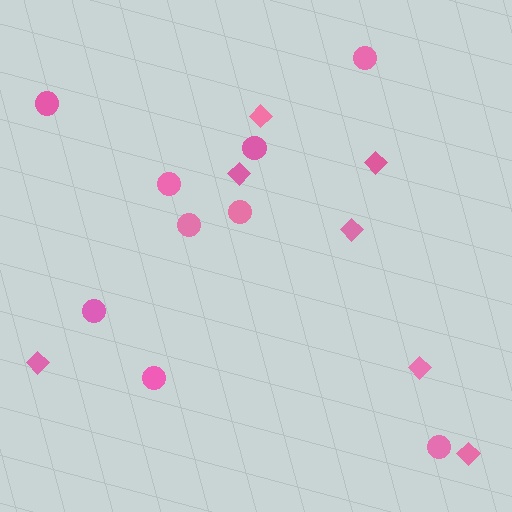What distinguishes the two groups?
There are 2 groups: one group of diamonds (7) and one group of circles (9).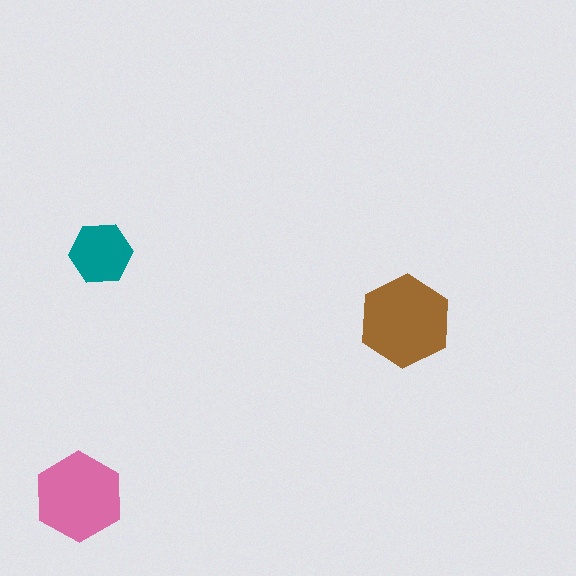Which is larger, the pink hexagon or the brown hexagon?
The brown one.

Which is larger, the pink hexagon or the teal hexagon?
The pink one.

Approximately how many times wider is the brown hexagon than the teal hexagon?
About 1.5 times wider.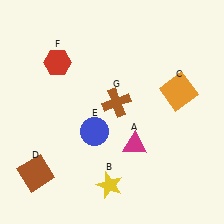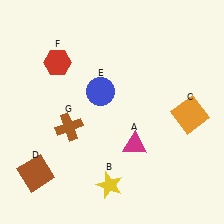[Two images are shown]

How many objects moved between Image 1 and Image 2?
3 objects moved between the two images.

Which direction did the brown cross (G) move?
The brown cross (G) moved left.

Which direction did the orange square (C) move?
The orange square (C) moved down.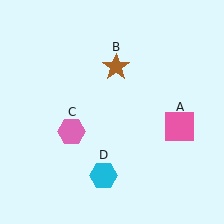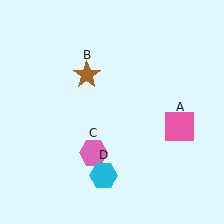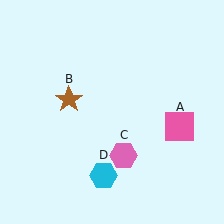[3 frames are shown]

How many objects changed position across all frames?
2 objects changed position: brown star (object B), pink hexagon (object C).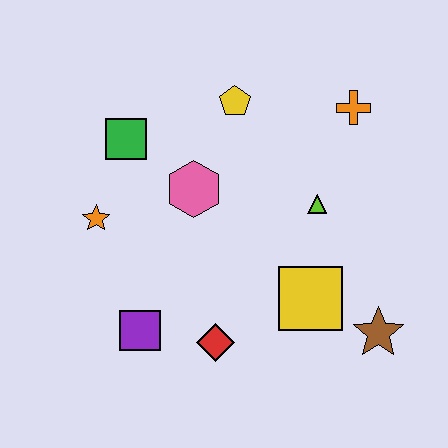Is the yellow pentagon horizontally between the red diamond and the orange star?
No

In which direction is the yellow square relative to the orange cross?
The yellow square is below the orange cross.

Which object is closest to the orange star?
The green square is closest to the orange star.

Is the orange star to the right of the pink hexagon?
No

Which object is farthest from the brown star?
The green square is farthest from the brown star.